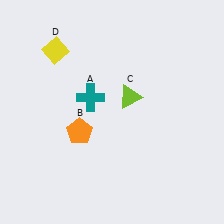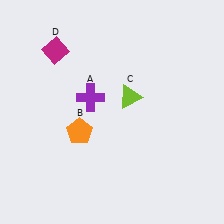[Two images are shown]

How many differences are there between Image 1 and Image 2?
There are 2 differences between the two images.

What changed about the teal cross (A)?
In Image 1, A is teal. In Image 2, it changed to purple.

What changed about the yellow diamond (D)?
In Image 1, D is yellow. In Image 2, it changed to magenta.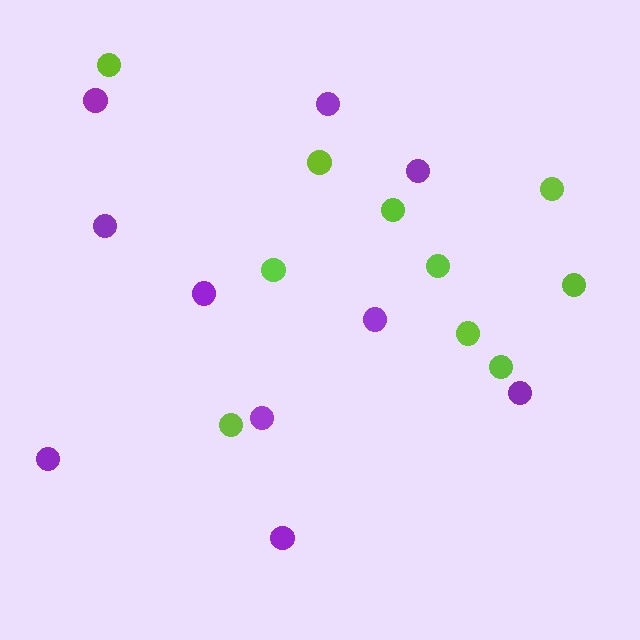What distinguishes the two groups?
There are 2 groups: one group of lime circles (10) and one group of purple circles (10).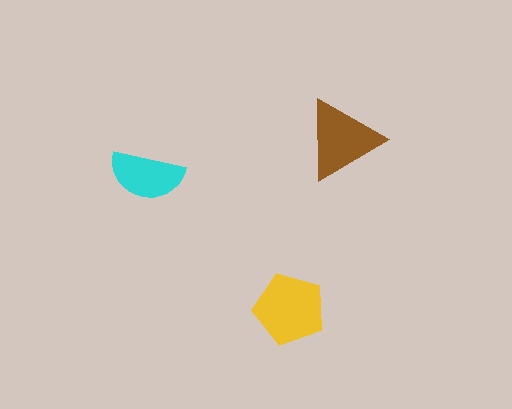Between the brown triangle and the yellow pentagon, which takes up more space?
The yellow pentagon.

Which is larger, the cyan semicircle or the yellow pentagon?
The yellow pentagon.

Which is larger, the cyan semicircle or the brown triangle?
The brown triangle.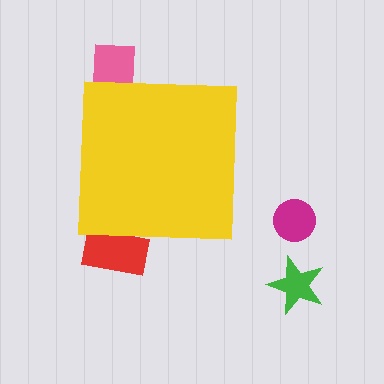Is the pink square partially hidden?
Yes, the pink square is partially hidden behind the yellow square.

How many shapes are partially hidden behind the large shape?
2 shapes are partially hidden.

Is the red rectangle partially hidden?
Yes, the red rectangle is partially hidden behind the yellow square.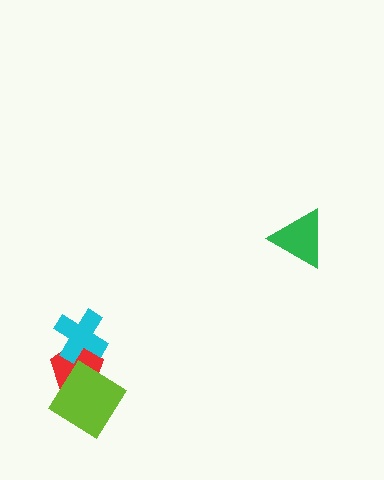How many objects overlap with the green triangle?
0 objects overlap with the green triangle.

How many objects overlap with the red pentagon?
2 objects overlap with the red pentagon.